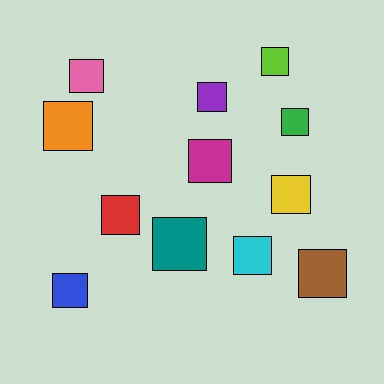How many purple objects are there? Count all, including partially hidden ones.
There is 1 purple object.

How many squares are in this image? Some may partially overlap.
There are 12 squares.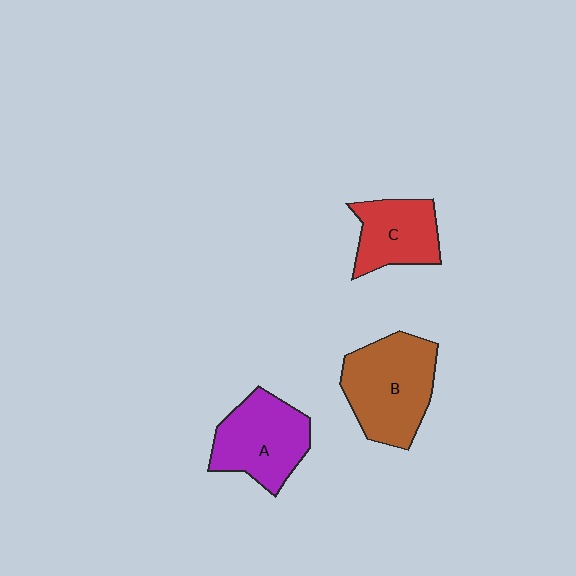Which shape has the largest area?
Shape B (brown).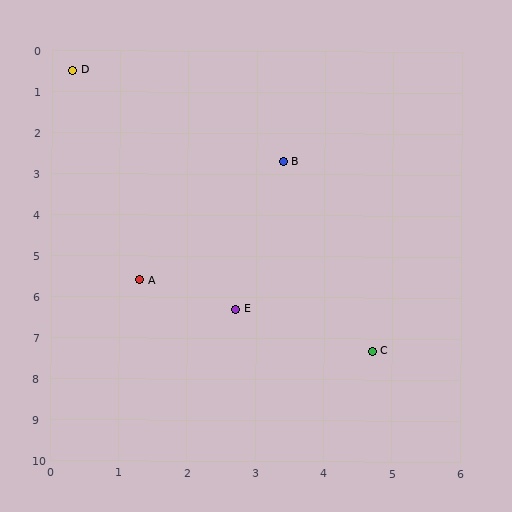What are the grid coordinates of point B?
Point B is at approximately (3.4, 2.7).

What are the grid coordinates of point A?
Point A is at approximately (1.3, 5.6).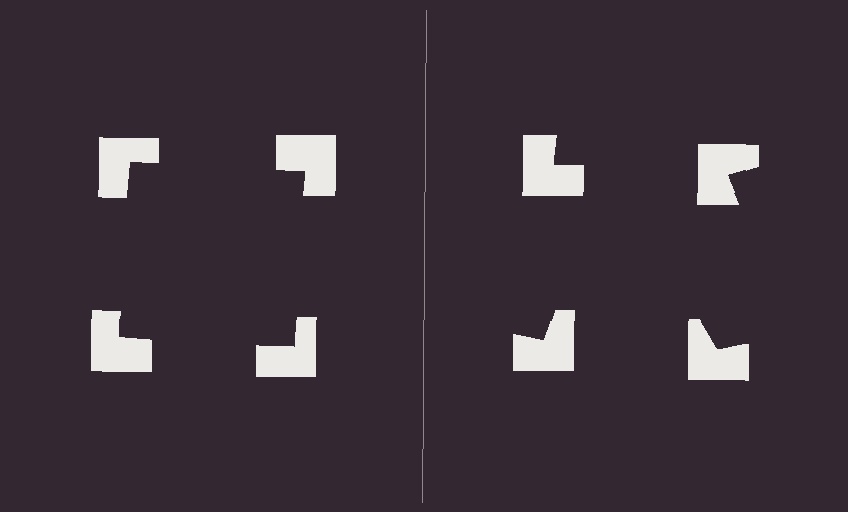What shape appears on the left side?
An illusory square.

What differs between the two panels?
The notched squares are positioned identically on both sides; only the wedge orientations differ. On the left they align to a square; on the right they are misaligned.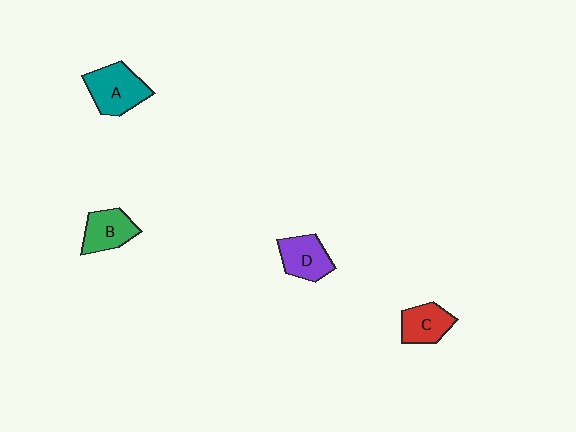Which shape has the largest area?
Shape A (teal).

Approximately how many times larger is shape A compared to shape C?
Approximately 1.4 times.